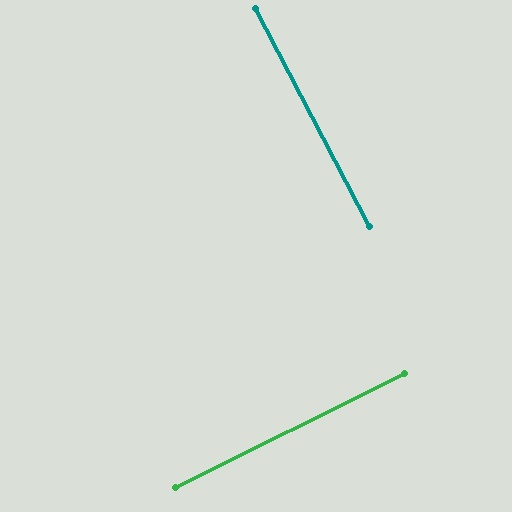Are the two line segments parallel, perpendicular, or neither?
Perpendicular — they meet at approximately 89°.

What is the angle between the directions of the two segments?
Approximately 89 degrees.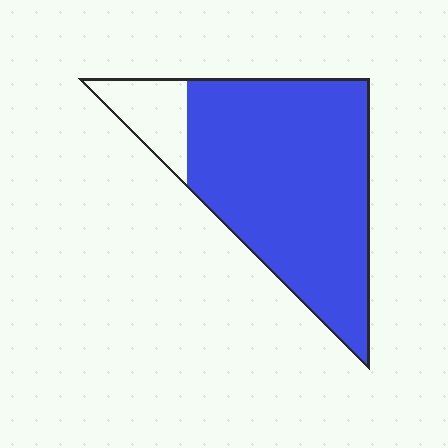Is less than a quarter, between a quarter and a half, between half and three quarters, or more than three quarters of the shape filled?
More than three quarters.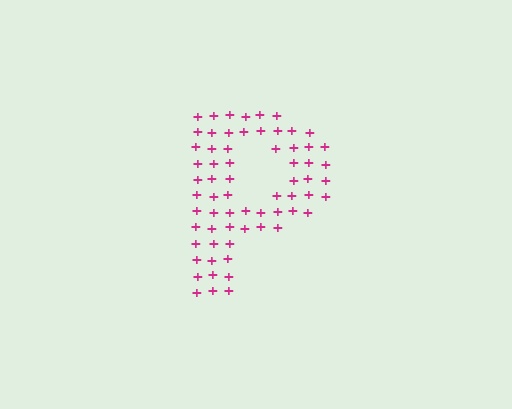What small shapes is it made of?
It is made of small plus signs.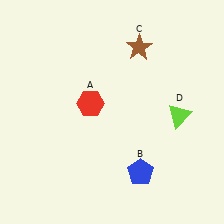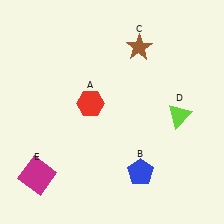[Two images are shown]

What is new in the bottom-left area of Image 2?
A magenta square (E) was added in the bottom-left area of Image 2.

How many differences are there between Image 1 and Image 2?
There is 1 difference between the two images.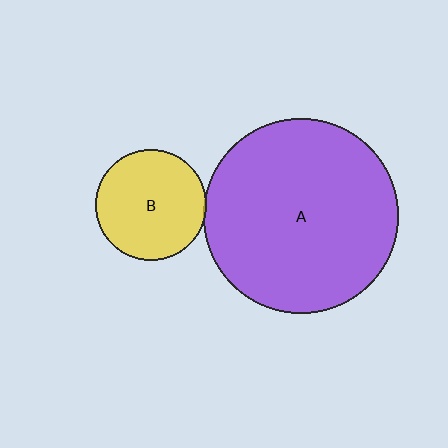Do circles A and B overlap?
Yes.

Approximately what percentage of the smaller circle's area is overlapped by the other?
Approximately 5%.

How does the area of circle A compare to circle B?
Approximately 3.1 times.